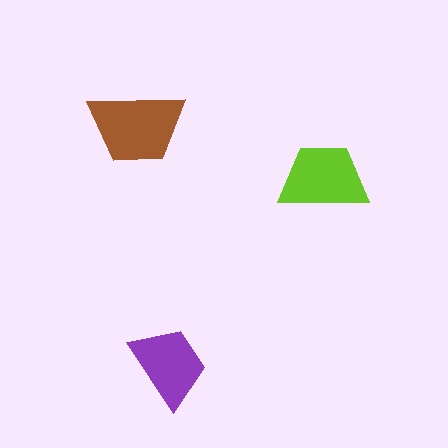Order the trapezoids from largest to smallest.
the brown one, the lime one, the purple one.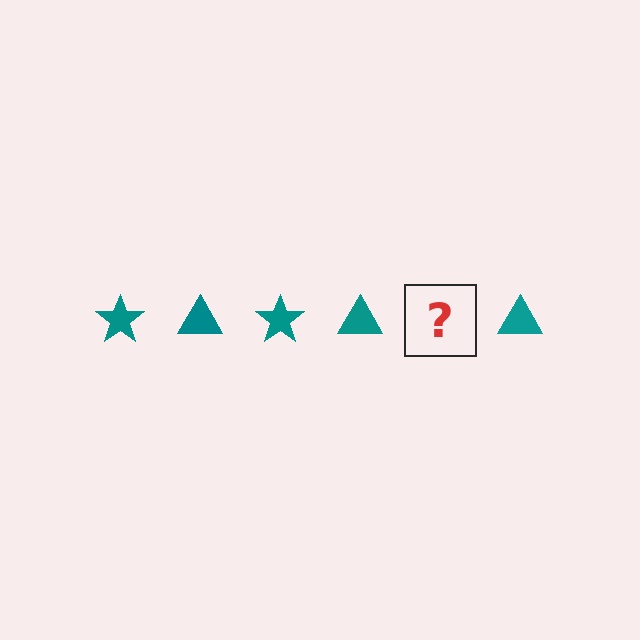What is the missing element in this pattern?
The missing element is a teal star.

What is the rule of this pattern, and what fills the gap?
The rule is that the pattern cycles through star, triangle shapes in teal. The gap should be filled with a teal star.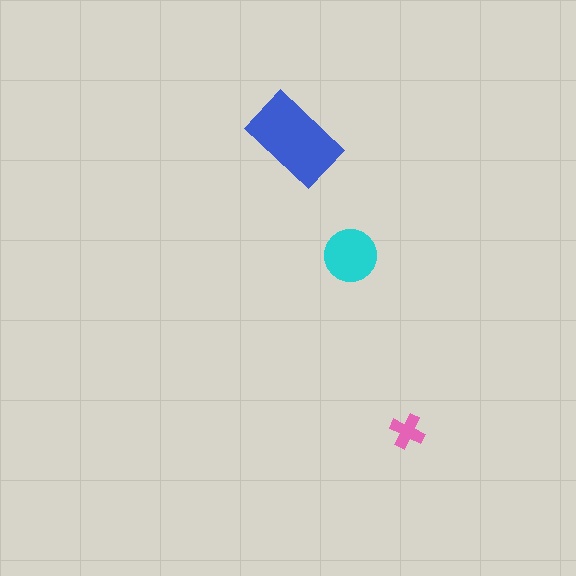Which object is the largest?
The blue rectangle.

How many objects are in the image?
There are 3 objects in the image.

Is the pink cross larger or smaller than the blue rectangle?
Smaller.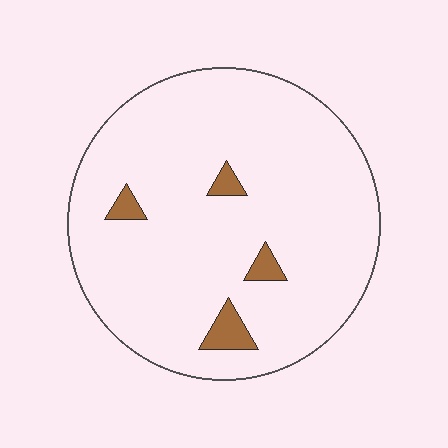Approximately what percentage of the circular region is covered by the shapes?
Approximately 5%.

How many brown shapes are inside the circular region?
4.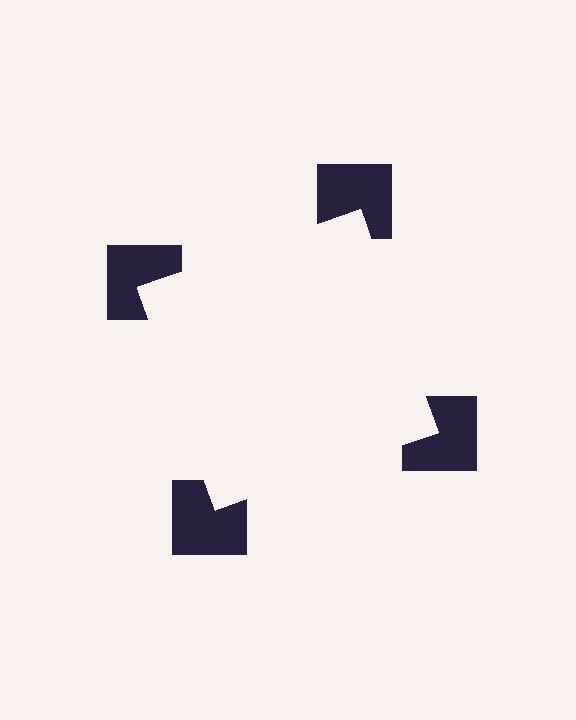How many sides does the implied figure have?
4 sides.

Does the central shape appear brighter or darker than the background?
It typically appears slightly brighter than the background, even though no actual brightness change is drawn.